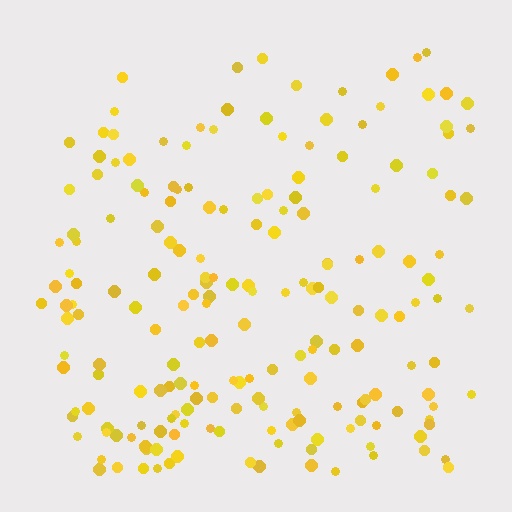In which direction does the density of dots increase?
From top to bottom, with the bottom side densest.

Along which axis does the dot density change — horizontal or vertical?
Vertical.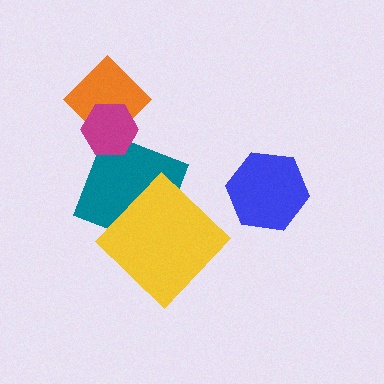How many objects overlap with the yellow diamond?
1 object overlaps with the yellow diamond.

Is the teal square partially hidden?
Yes, it is partially covered by another shape.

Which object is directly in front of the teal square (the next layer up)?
The magenta hexagon is directly in front of the teal square.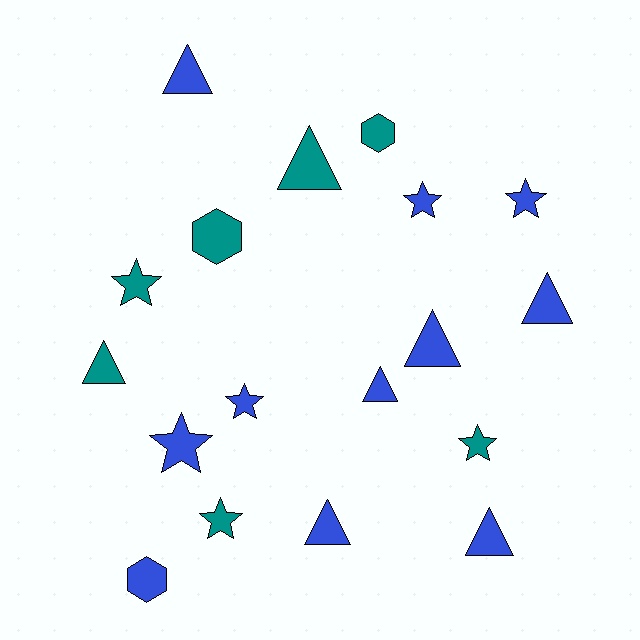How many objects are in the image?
There are 18 objects.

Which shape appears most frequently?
Triangle, with 8 objects.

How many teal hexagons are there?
There are 2 teal hexagons.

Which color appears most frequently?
Blue, with 11 objects.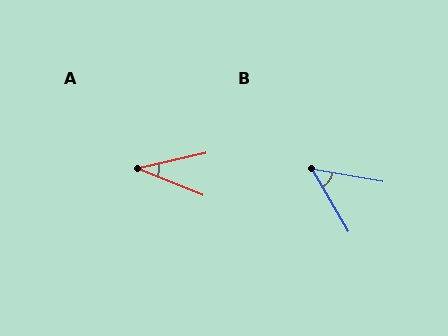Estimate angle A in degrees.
Approximately 35 degrees.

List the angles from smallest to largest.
A (35°), B (50°).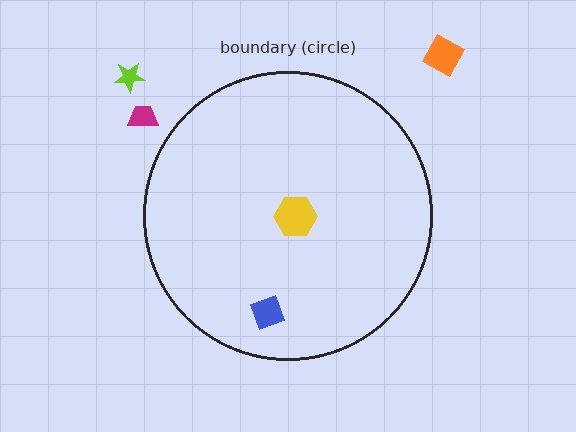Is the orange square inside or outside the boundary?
Outside.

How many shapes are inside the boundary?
2 inside, 3 outside.